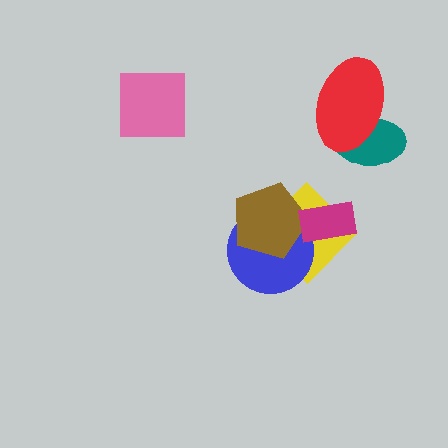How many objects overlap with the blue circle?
2 objects overlap with the blue circle.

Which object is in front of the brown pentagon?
The magenta rectangle is in front of the brown pentagon.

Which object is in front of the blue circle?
The brown pentagon is in front of the blue circle.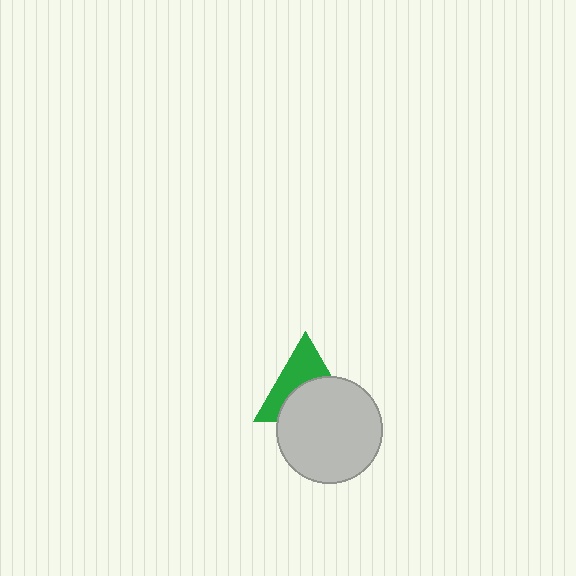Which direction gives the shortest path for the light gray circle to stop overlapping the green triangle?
Moving down gives the shortest separation.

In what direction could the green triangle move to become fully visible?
The green triangle could move up. That would shift it out from behind the light gray circle entirely.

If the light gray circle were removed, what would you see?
You would see the complete green triangle.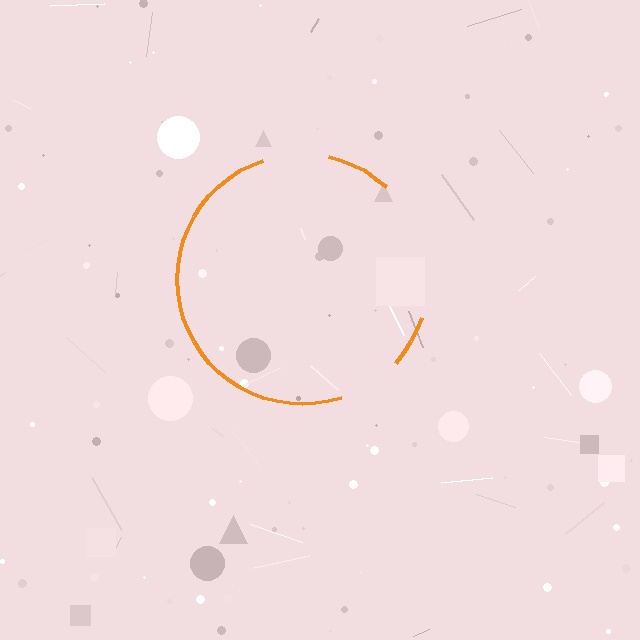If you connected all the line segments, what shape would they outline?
They would outline a circle.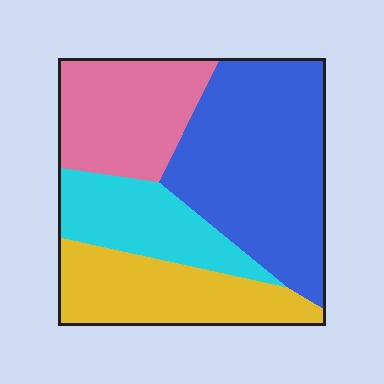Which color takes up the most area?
Blue, at roughly 40%.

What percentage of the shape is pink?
Pink covers roughly 20% of the shape.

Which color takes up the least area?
Cyan, at roughly 15%.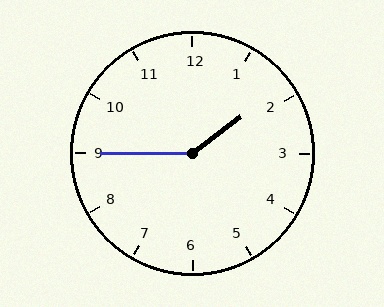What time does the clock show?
1:45.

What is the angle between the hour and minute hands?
Approximately 142 degrees.